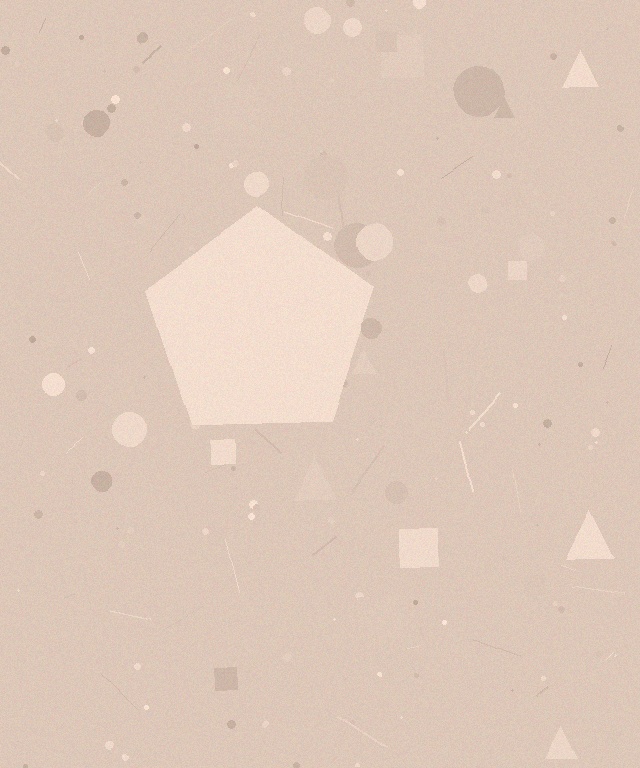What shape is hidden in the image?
A pentagon is hidden in the image.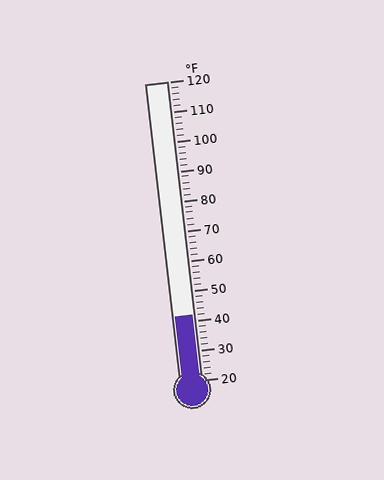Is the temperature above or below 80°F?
The temperature is below 80°F.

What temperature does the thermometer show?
The thermometer shows approximately 42°F.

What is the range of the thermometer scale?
The thermometer scale ranges from 20°F to 120°F.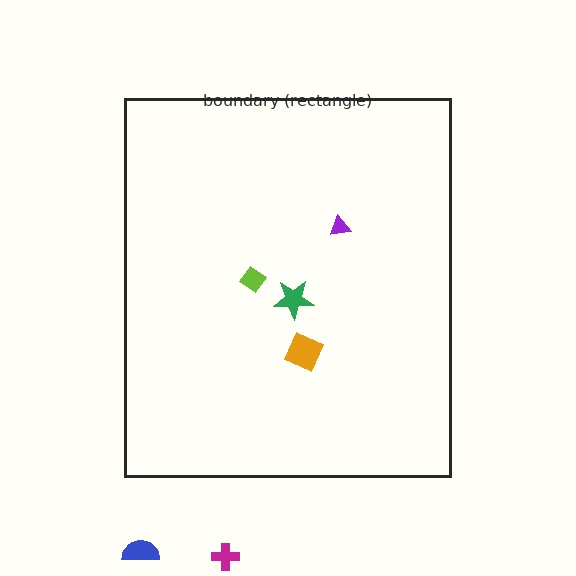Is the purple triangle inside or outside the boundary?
Inside.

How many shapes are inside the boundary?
4 inside, 2 outside.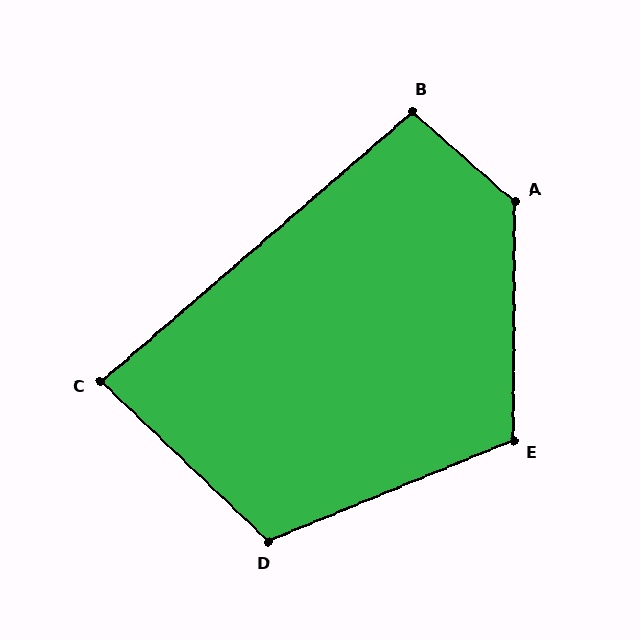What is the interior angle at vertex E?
Approximately 113 degrees (obtuse).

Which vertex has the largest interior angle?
A, at approximately 131 degrees.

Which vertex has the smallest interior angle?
C, at approximately 85 degrees.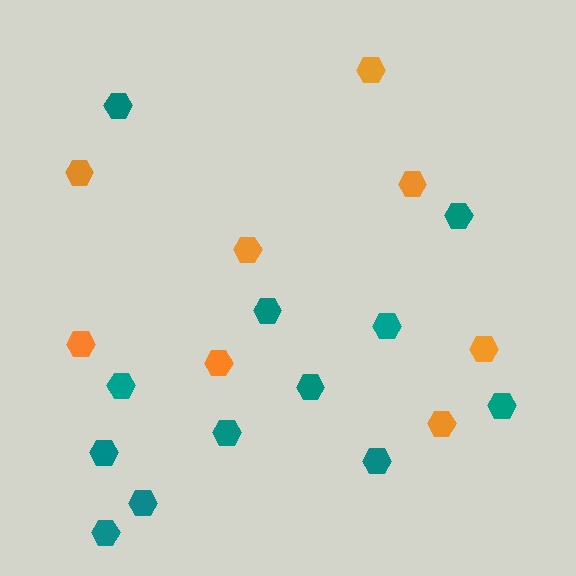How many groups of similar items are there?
There are 2 groups: one group of teal hexagons (12) and one group of orange hexagons (8).